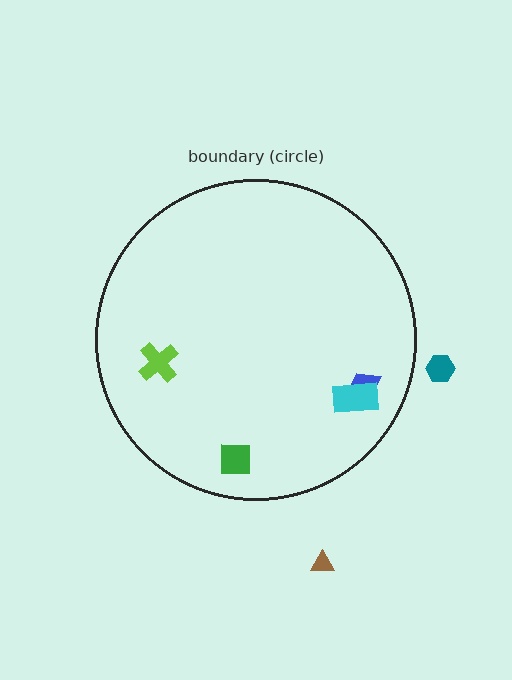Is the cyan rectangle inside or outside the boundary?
Inside.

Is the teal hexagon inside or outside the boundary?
Outside.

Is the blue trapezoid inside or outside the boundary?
Inside.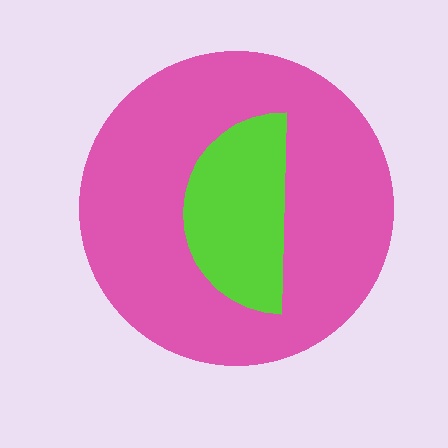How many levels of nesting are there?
2.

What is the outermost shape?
The pink circle.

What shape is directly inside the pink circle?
The lime semicircle.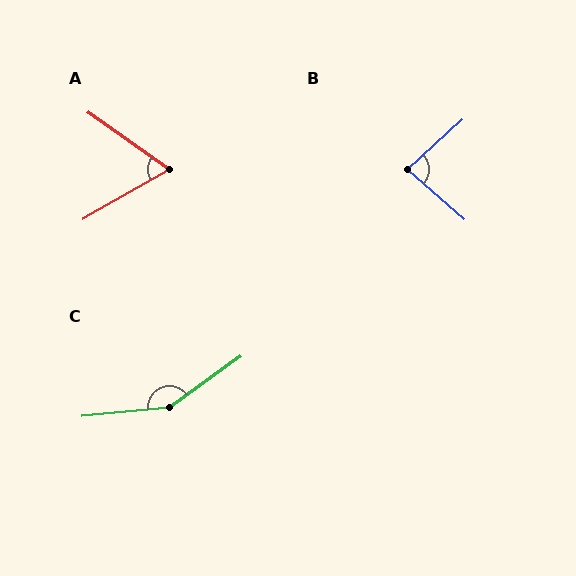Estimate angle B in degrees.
Approximately 83 degrees.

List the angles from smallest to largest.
A (65°), B (83°), C (150°).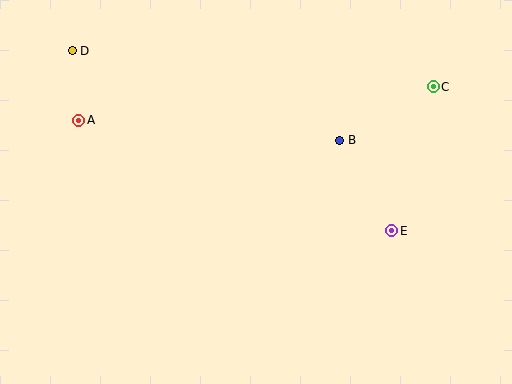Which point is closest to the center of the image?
Point B at (340, 140) is closest to the center.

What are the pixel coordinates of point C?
Point C is at (433, 87).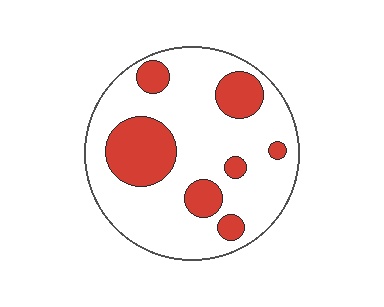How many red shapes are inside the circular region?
7.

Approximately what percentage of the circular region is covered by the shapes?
Approximately 25%.